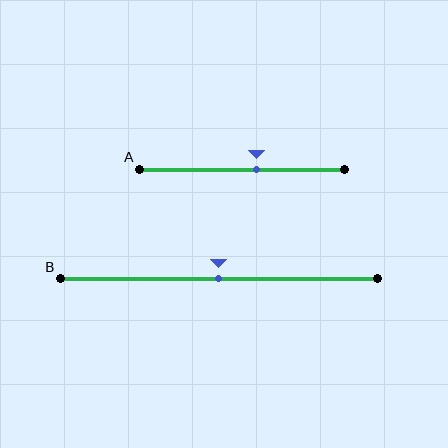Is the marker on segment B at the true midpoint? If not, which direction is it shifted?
Yes, the marker on segment B is at the true midpoint.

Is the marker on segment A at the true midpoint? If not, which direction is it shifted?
No, the marker on segment A is shifted to the right by about 7% of the segment length.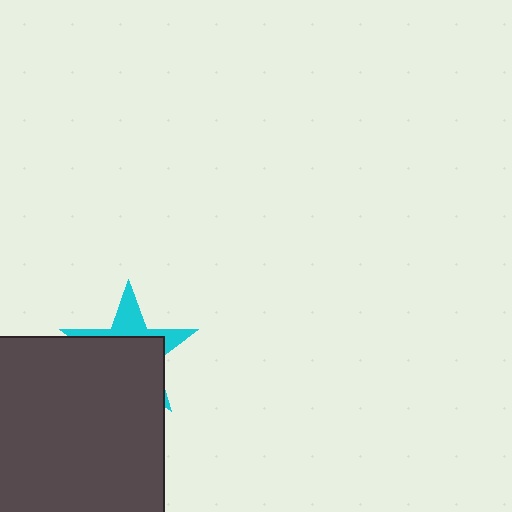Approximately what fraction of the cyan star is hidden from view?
Roughly 68% of the cyan star is hidden behind the dark gray square.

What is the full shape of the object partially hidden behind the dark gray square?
The partially hidden object is a cyan star.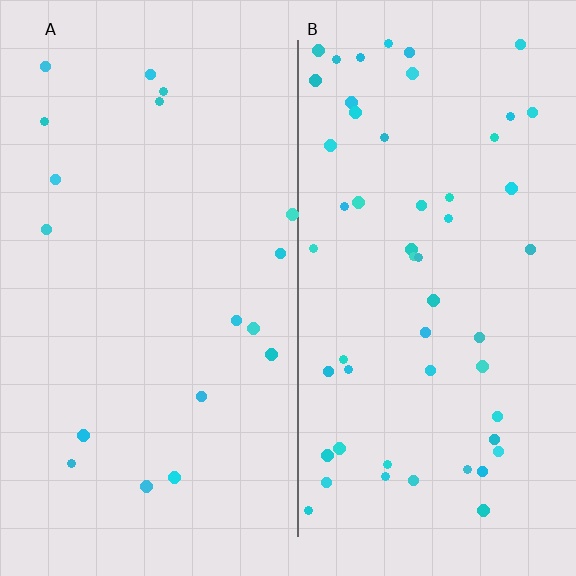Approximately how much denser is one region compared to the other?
Approximately 3.0× — region B over region A.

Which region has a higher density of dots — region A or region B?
B (the right).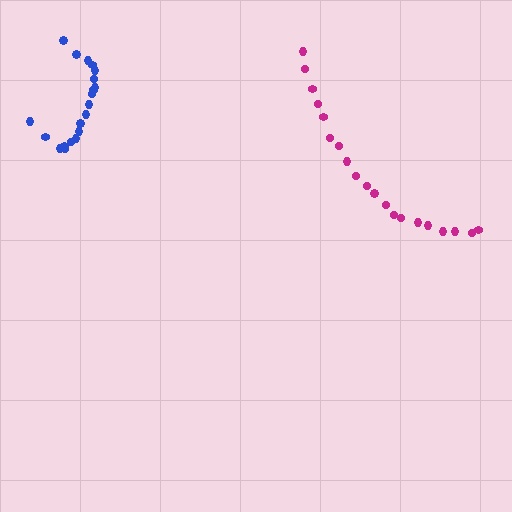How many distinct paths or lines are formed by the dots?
There are 2 distinct paths.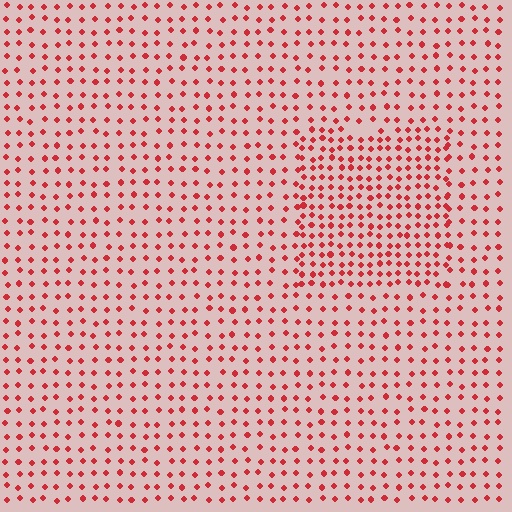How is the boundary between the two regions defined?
The boundary is defined by a change in element density (approximately 1.7x ratio). All elements are the same color, size, and shape.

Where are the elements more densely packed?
The elements are more densely packed inside the rectangle boundary.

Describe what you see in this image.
The image contains small red elements arranged at two different densities. A rectangle-shaped region is visible where the elements are more densely packed than the surrounding area.